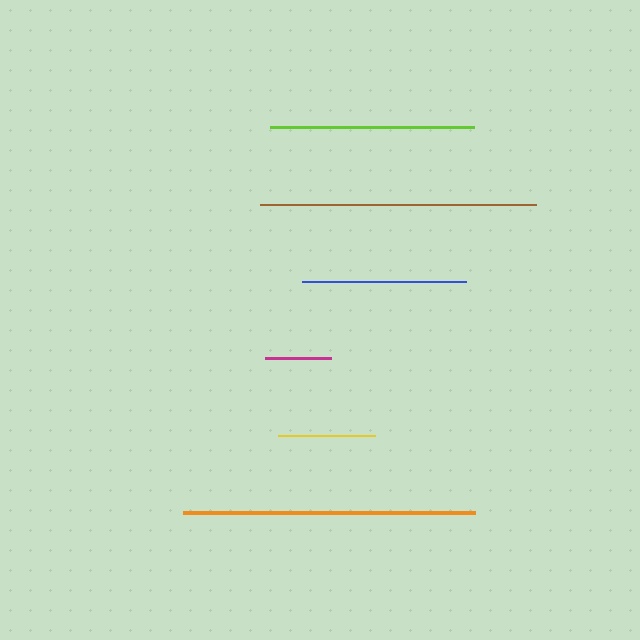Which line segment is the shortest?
The magenta line is the shortest at approximately 66 pixels.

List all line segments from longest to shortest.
From longest to shortest: orange, brown, lime, blue, yellow, magenta.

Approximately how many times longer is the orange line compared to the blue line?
The orange line is approximately 1.8 times the length of the blue line.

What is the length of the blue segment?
The blue segment is approximately 164 pixels long.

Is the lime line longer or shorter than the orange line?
The orange line is longer than the lime line.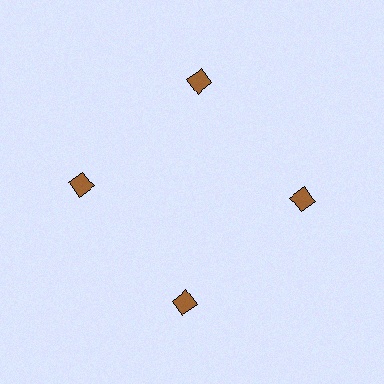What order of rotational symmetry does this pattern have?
This pattern has 4-fold rotational symmetry.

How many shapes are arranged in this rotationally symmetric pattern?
There are 4 shapes, arranged in 4 groups of 1.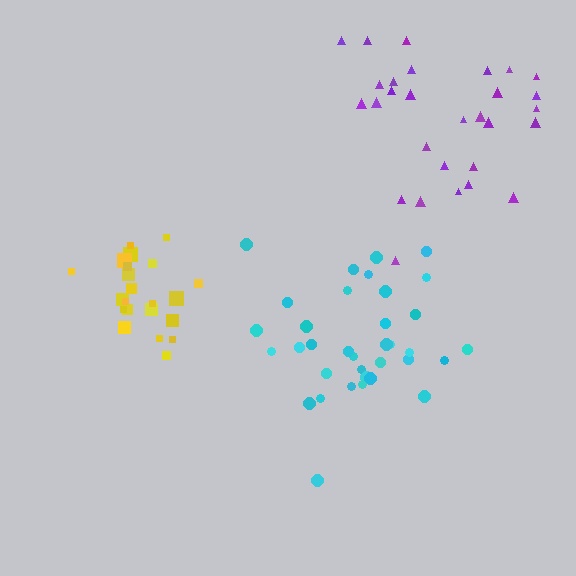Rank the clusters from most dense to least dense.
yellow, cyan, purple.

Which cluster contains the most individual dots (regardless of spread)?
Cyan (35).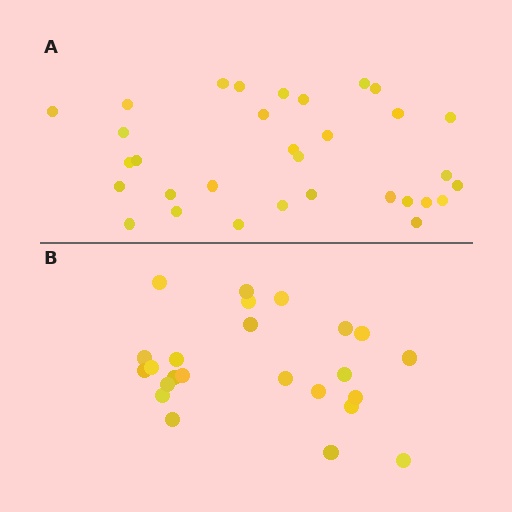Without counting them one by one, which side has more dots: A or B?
Region A (the top region) has more dots.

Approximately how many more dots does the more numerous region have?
Region A has roughly 8 or so more dots than region B.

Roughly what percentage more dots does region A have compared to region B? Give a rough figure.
About 35% more.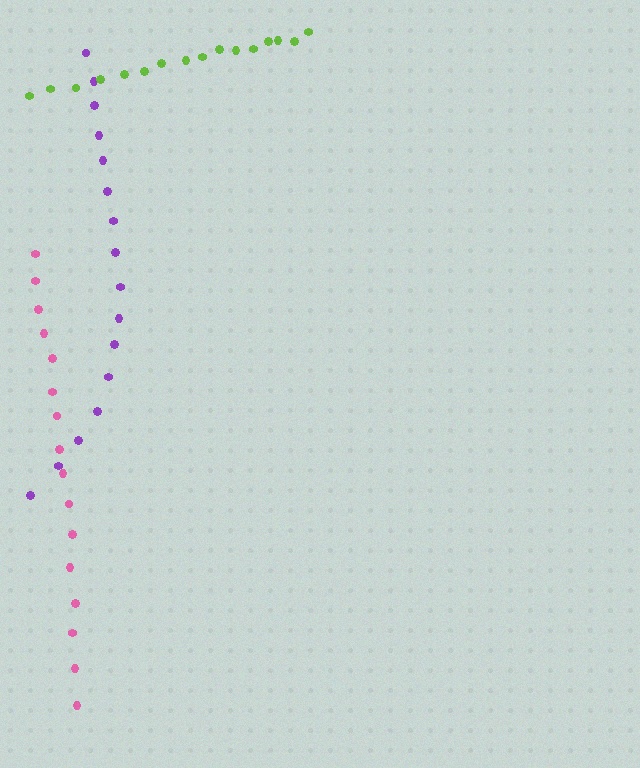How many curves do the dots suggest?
There are 3 distinct paths.